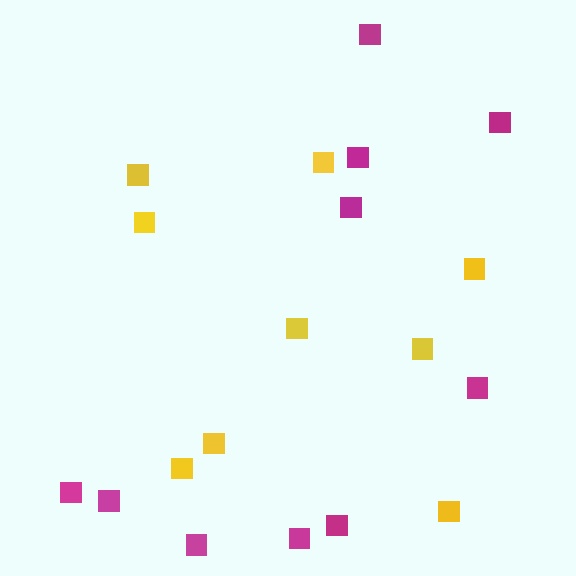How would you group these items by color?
There are 2 groups: one group of magenta squares (10) and one group of yellow squares (9).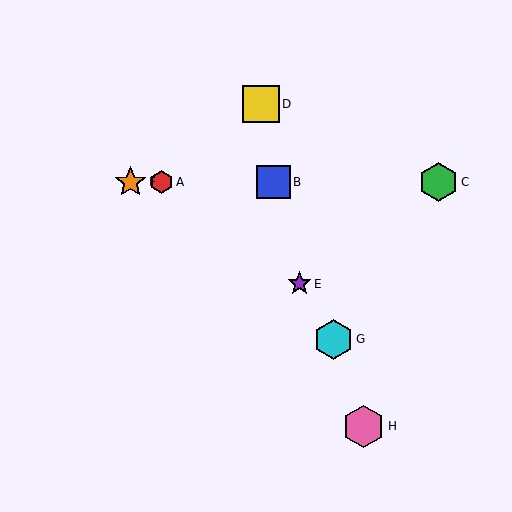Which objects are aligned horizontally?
Objects A, B, C, F are aligned horizontally.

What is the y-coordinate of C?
Object C is at y≈182.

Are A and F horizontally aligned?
Yes, both are at y≈182.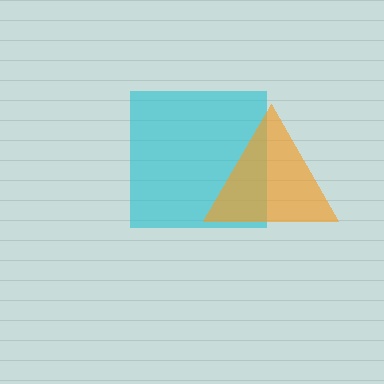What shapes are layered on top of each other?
The layered shapes are: a cyan square, an orange triangle.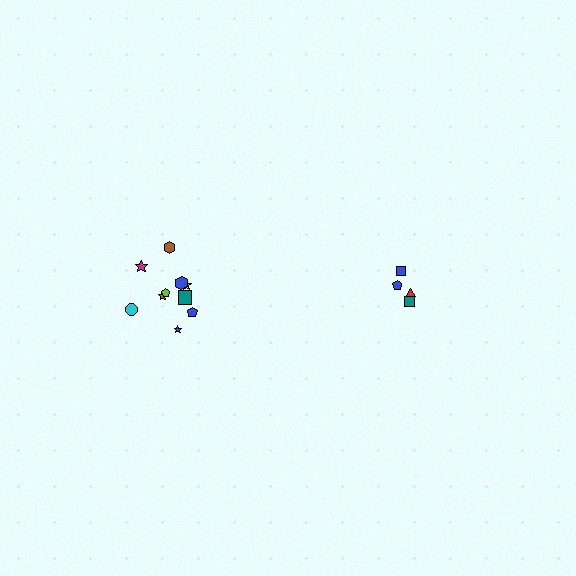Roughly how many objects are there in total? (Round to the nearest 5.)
Roughly 15 objects in total.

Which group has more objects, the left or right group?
The left group.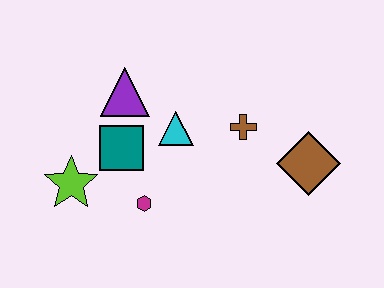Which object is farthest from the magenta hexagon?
The brown diamond is farthest from the magenta hexagon.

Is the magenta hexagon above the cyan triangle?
No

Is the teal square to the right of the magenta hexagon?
No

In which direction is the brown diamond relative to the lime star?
The brown diamond is to the right of the lime star.